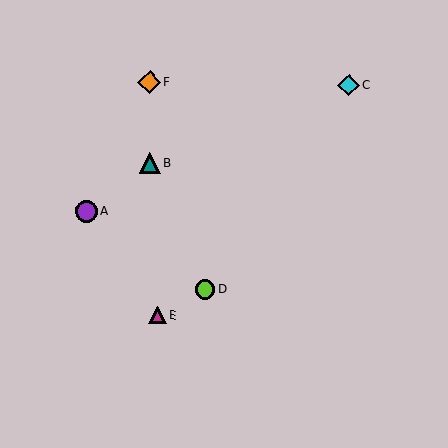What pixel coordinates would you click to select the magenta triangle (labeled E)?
Click at (157, 315) to select the magenta triangle E.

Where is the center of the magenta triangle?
The center of the magenta triangle is at (157, 315).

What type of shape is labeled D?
Shape D is a lime circle.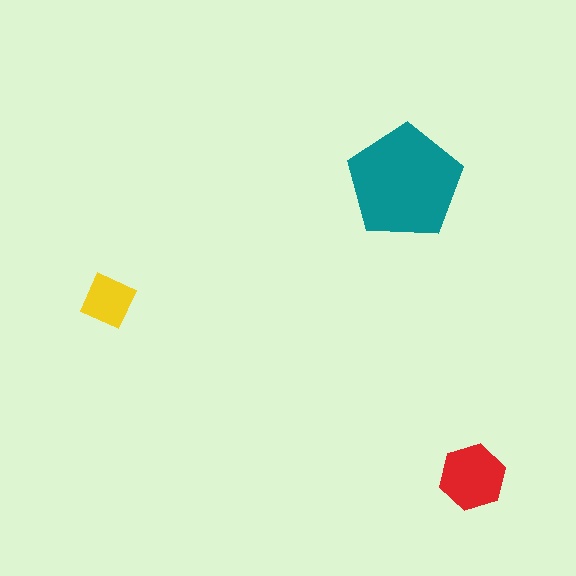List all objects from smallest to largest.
The yellow diamond, the red hexagon, the teal pentagon.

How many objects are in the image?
There are 3 objects in the image.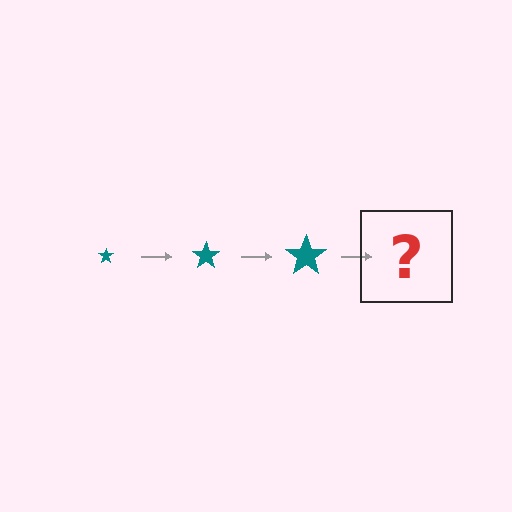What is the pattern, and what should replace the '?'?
The pattern is that the star gets progressively larger each step. The '?' should be a teal star, larger than the previous one.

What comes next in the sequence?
The next element should be a teal star, larger than the previous one.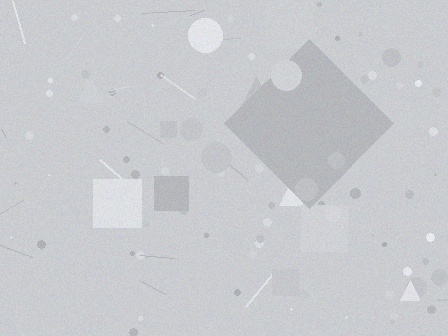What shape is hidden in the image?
A diamond is hidden in the image.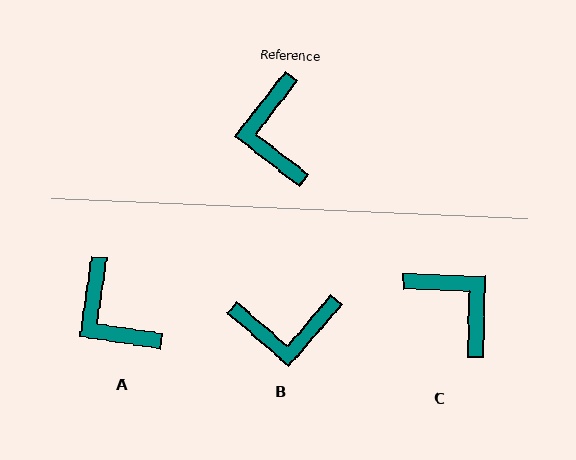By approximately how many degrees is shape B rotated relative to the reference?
Approximately 87 degrees counter-clockwise.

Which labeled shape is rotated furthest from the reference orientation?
C, about 144 degrees away.